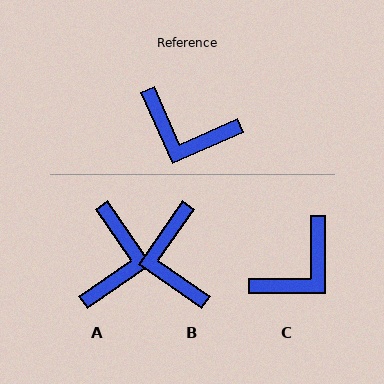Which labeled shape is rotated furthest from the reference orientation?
A, about 100 degrees away.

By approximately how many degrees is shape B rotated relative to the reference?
Approximately 59 degrees clockwise.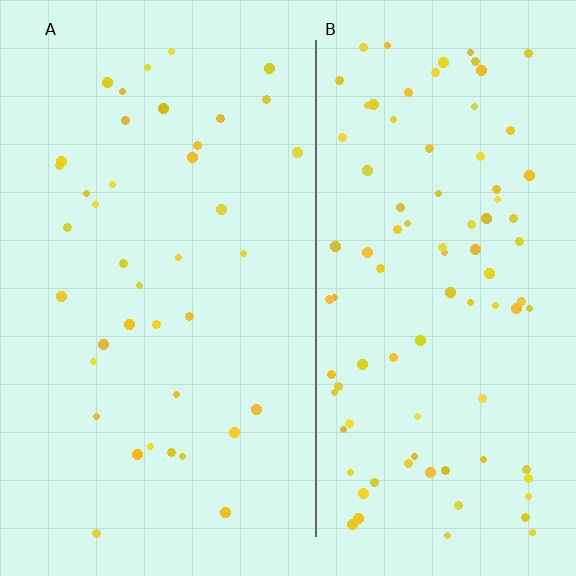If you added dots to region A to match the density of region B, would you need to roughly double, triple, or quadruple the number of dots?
Approximately double.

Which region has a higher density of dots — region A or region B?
B (the right).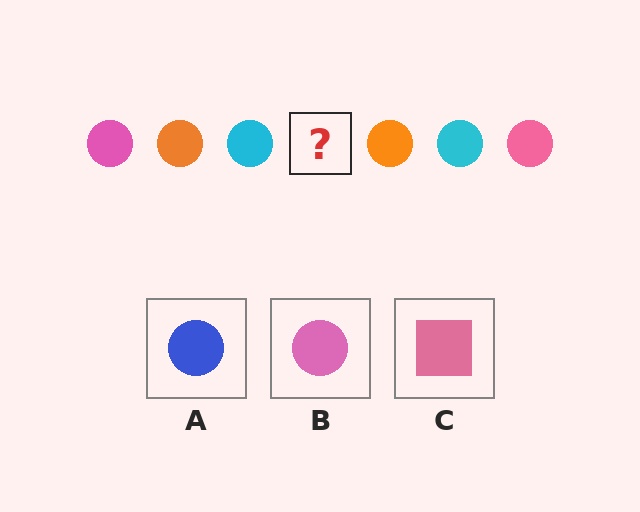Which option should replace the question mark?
Option B.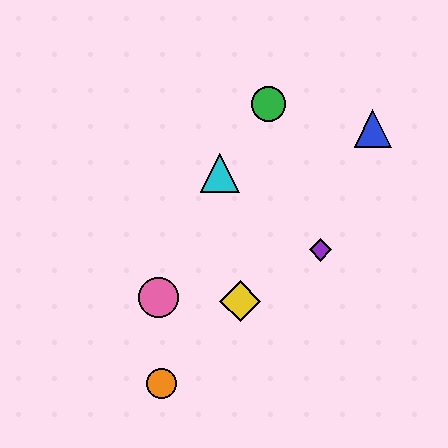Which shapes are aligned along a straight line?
The red diamond, the blue triangle, the pink circle are aligned along a straight line.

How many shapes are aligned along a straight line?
3 shapes (the red diamond, the blue triangle, the pink circle) are aligned along a straight line.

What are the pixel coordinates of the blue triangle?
The blue triangle is at (373, 128).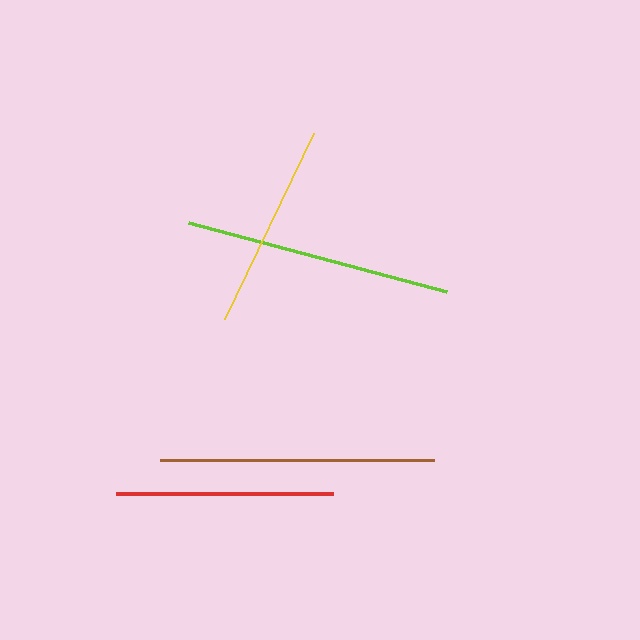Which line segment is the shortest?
The yellow line is the shortest at approximately 206 pixels.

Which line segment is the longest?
The brown line is the longest at approximately 274 pixels.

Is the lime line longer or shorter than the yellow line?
The lime line is longer than the yellow line.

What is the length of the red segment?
The red segment is approximately 217 pixels long.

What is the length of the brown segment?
The brown segment is approximately 274 pixels long.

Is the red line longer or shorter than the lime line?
The lime line is longer than the red line.